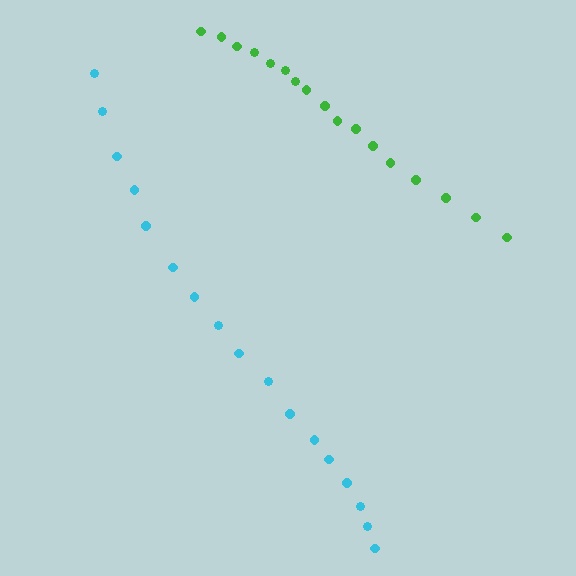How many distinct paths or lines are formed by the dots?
There are 2 distinct paths.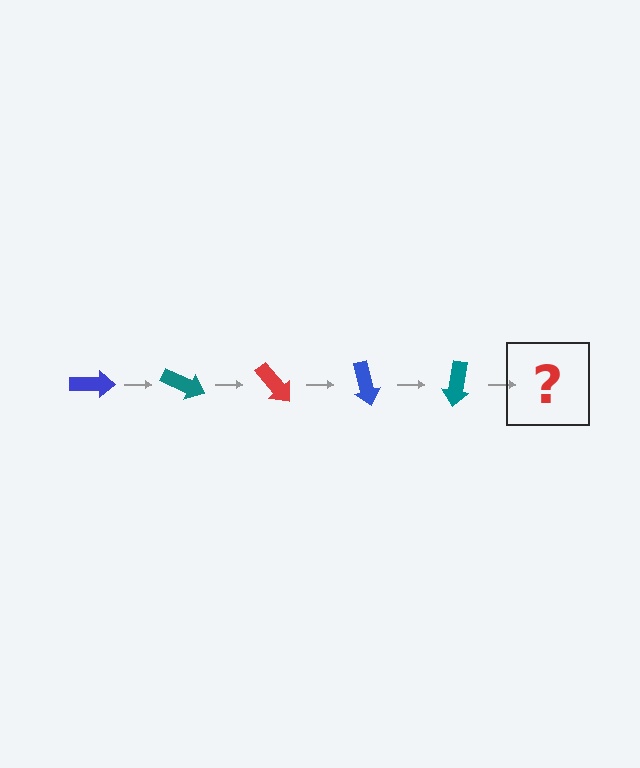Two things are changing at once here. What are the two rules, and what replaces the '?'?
The two rules are that it rotates 25 degrees each step and the color cycles through blue, teal, and red. The '?' should be a red arrow, rotated 125 degrees from the start.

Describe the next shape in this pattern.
It should be a red arrow, rotated 125 degrees from the start.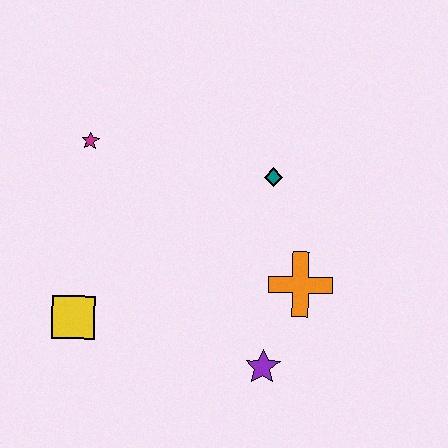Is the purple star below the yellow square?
Yes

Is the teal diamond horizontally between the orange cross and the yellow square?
Yes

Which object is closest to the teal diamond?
The orange cross is closest to the teal diamond.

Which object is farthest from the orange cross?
The magenta star is farthest from the orange cross.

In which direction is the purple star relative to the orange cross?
The purple star is below the orange cross.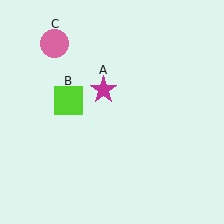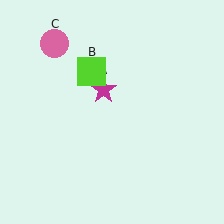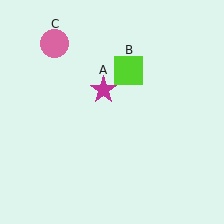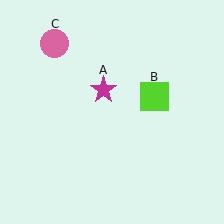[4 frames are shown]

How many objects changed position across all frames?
1 object changed position: lime square (object B).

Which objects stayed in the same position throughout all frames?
Magenta star (object A) and pink circle (object C) remained stationary.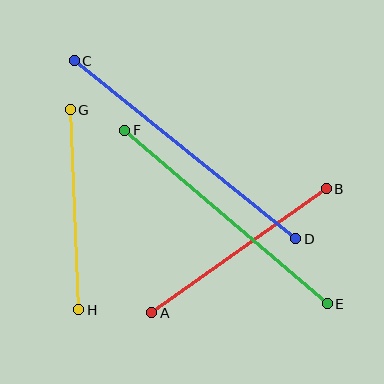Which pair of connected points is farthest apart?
Points C and D are farthest apart.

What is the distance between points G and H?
The distance is approximately 200 pixels.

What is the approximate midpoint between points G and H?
The midpoint is at approximately (74, 210) pixels.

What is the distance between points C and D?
The distance is approximately 284 pixels.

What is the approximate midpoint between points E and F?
The midpoint is at approximately (226, 217) pixels.